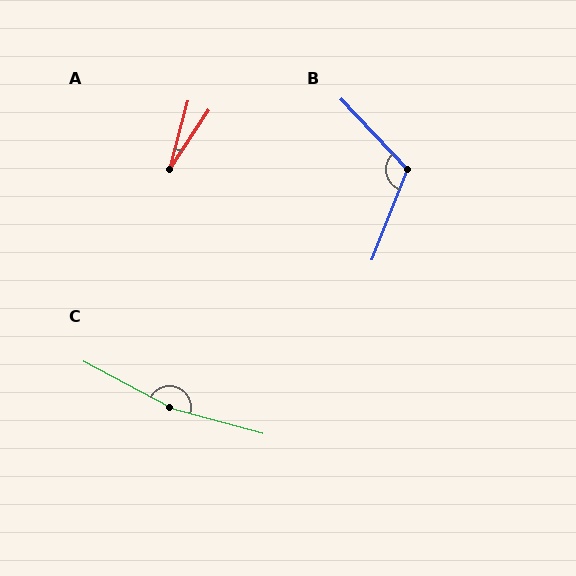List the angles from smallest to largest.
A (18°), B (115°), C (168°).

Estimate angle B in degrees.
Approximately 115 degrees.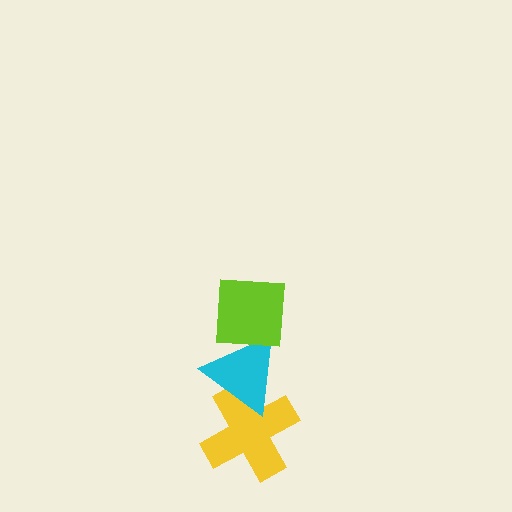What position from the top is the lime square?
The lime square is 1st from the top.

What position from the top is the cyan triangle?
The cyan triangle is 2nd from the top.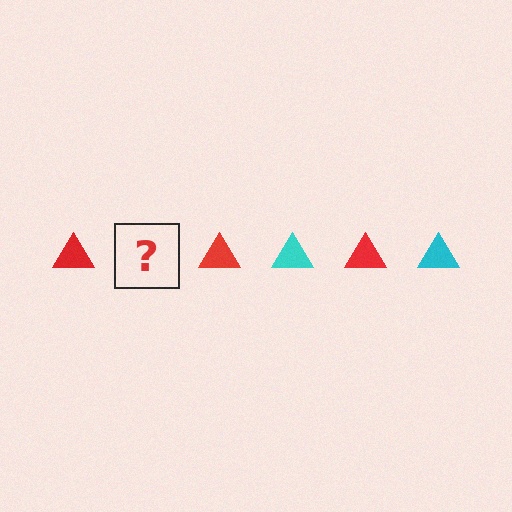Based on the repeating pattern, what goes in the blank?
The blank should be a cyan triangle.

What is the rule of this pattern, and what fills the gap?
The rule is that the pattern cycles through red, cyan triangles. The gap should be filled with a cyan triangle.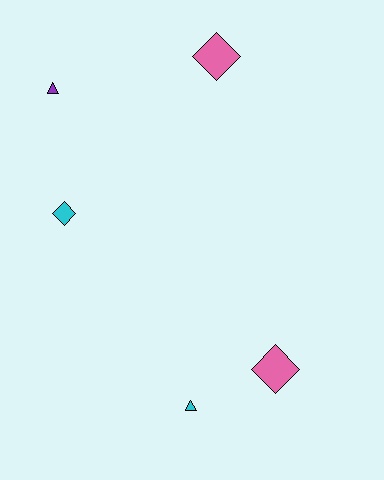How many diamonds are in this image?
There are 3 diamonds.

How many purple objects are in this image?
There is 1 purple object.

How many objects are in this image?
There are 5 objects.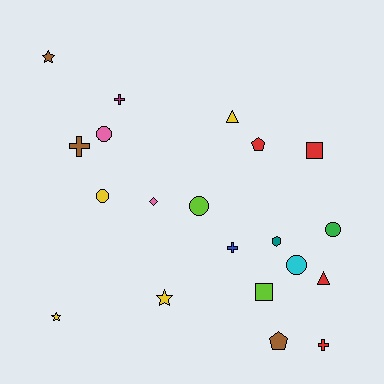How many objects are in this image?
There are 20 objects.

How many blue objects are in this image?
There is 1 blue object.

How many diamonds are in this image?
There is 1 diamond.